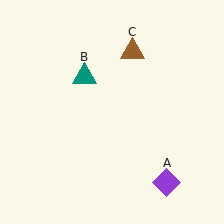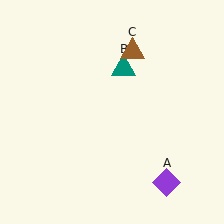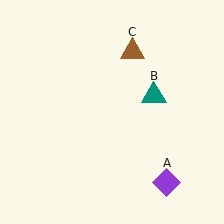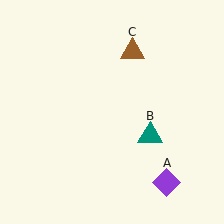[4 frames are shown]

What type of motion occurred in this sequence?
The teal triangle (object B) rotated clockwise around the center of the scene.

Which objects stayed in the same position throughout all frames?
Purple diamond (object A) and brown triangle (object C) remained stationary.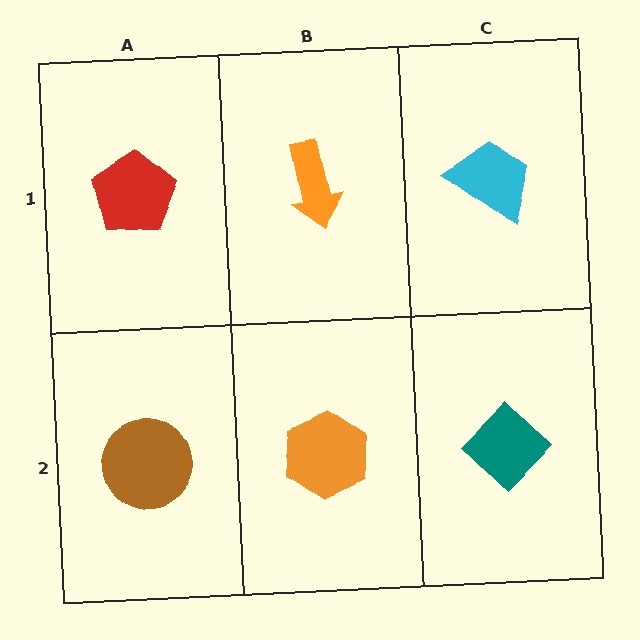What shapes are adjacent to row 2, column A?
A red pentagon (row 1, column A), an orange hexagon (row 2, column B).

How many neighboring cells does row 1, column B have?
3.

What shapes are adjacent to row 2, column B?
An orange arrow (row 1, column B), a brown circle (row 2, column A), a teal diamond (row 2, column C).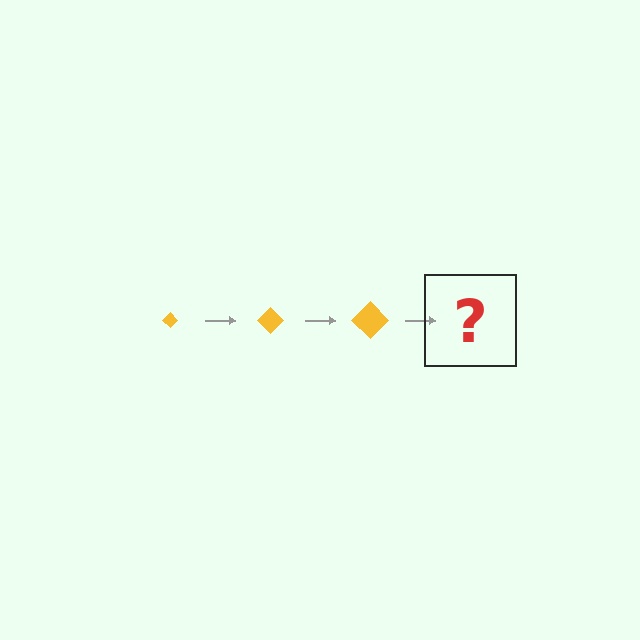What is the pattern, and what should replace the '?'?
The pattern is that the diamond gets progressively larger each step. The '?' should be a yellow diamond, larger than the previous one.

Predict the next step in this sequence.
The next step is a yellow diamond, larger than the previous one.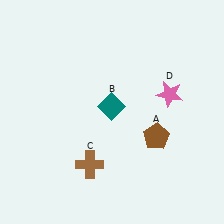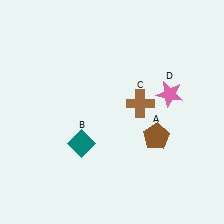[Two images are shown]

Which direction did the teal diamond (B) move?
The teal diamond (B) moved down.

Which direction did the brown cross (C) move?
The brown cross (C) moved up.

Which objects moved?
The objects that moved are: the teal diamond (B), the brown cross (C).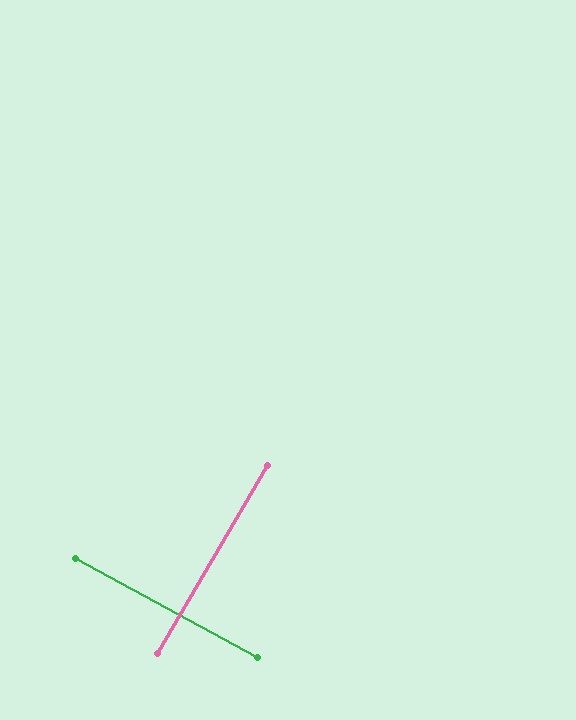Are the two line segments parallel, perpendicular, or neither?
Perpendicular — they meet at approximately 88°.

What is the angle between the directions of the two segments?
Approximately 88 degrees.